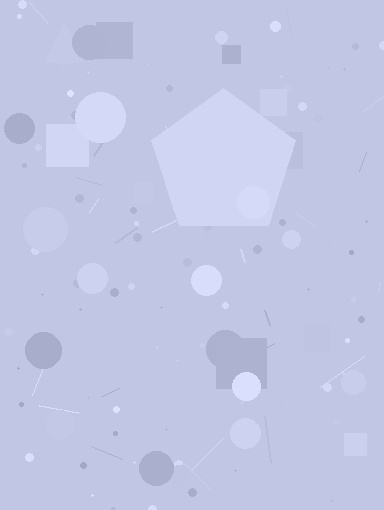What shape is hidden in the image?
A pentagon is hidden in the image.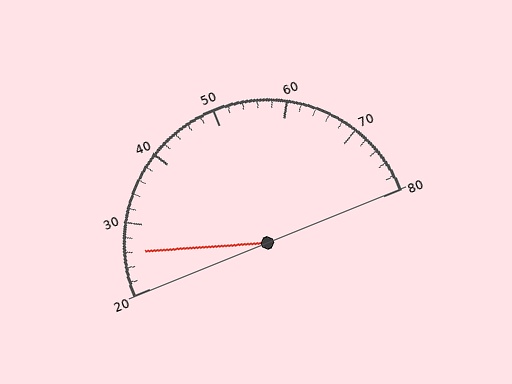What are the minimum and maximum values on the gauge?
The gauge ranges from 20 to 80.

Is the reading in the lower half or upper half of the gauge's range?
The reading is in the lower half of the range (20 to 80).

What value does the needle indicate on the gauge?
The needle indicates approximately 26.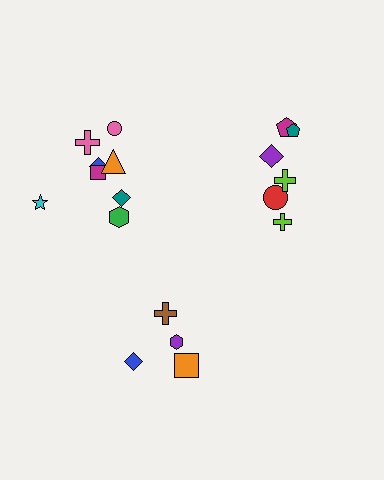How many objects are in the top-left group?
There are 8 objects.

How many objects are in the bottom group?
There are 4 objects.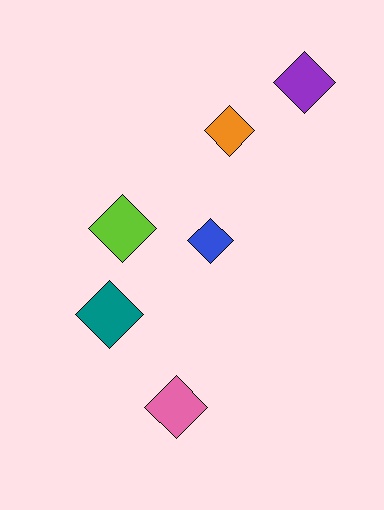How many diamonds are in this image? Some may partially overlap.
There are 6 diamonds.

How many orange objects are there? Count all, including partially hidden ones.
There is 1 orange object.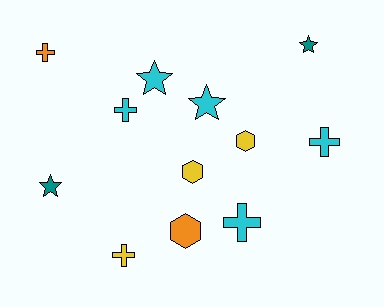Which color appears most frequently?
Cyan, with 5 objects.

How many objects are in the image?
There are 12 objects.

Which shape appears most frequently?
Cross, with 5 objects.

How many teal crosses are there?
There are no teal crosses.